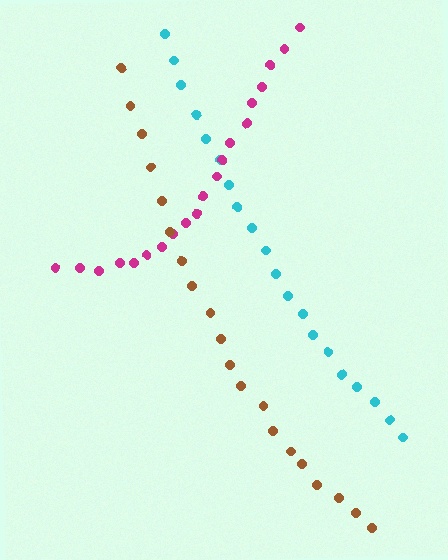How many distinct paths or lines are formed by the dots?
There are 3 distinct paths.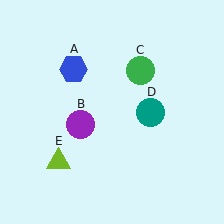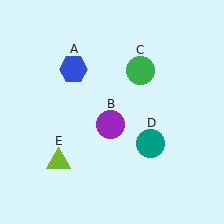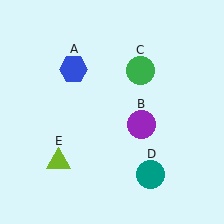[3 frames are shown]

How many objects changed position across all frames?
2 objects changed position: purple circle (object B), teal circle (object D).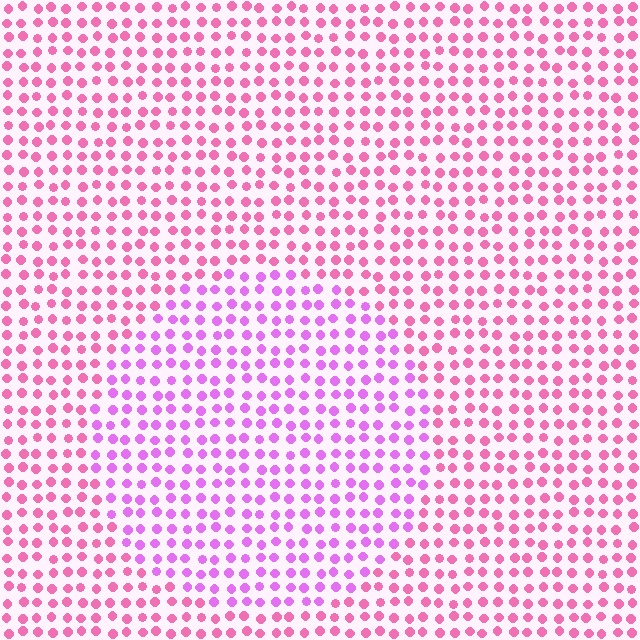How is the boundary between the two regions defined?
The boundary is defined purely by a slight shift in hue (about 34 degrees). Spacing, size, and orientation are identical on both sides.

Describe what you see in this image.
The image is filled with small pink elements in a uniform arrangement. A circle-shaped region is visible where the elements are tinted to a slightly different hue, forming a subtle color boundary.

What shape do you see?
I see a circle.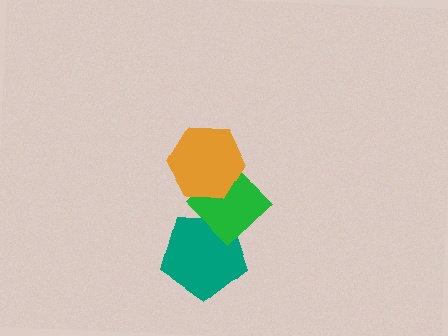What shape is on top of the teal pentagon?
The green diamond is on top of the teal pentagon.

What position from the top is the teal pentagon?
The teal pentagon is 3rd from the top.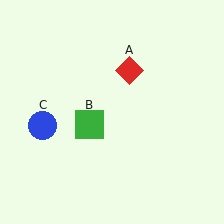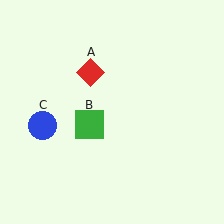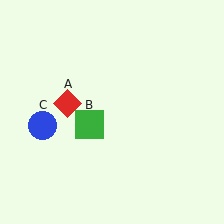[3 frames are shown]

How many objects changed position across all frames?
1 object changed position: red diamond (object A).